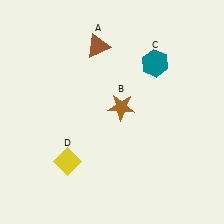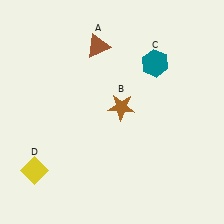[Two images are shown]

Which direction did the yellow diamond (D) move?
The yellow diamond (D) moved left.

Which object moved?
The yellow diamond (D) moved left.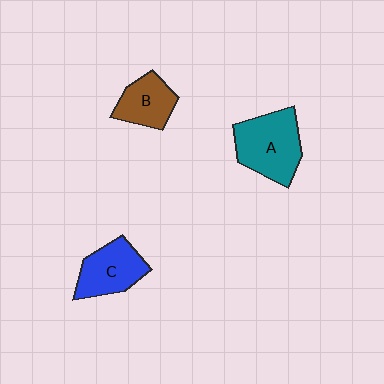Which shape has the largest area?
Shape A (teal).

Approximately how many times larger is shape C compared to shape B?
Approximately 1.2 times.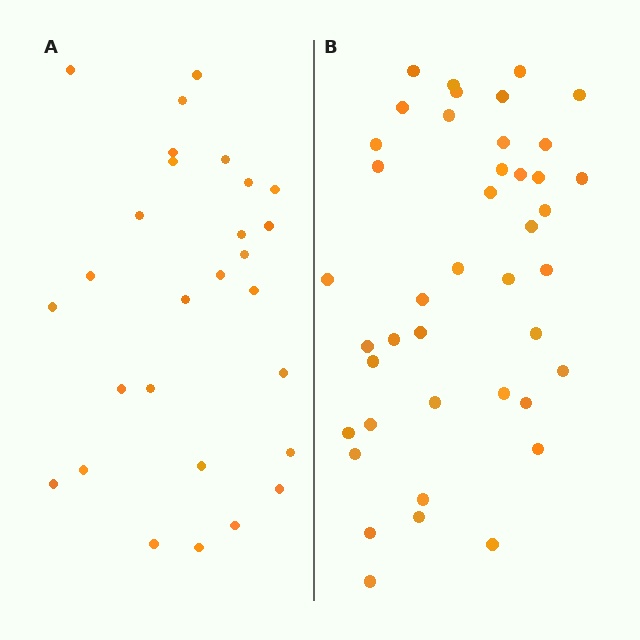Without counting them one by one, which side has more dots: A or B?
Region B (the right region) has more dots.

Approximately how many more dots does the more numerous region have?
Region B has approximately 15 more dots than region A.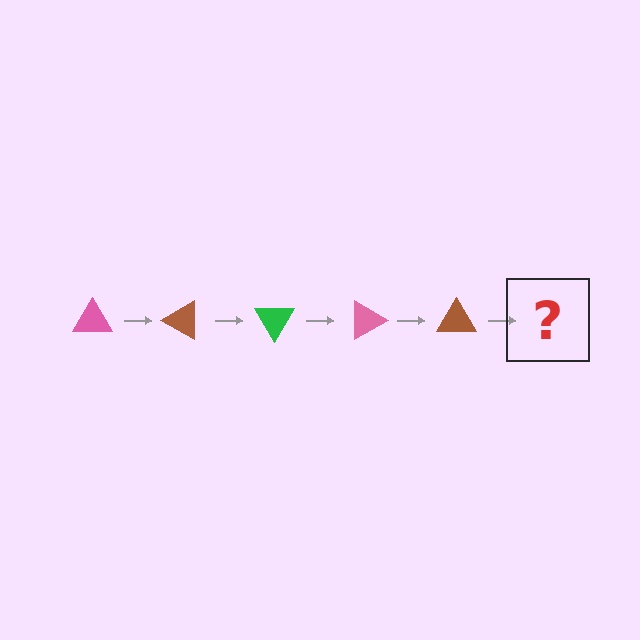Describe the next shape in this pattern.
It should be a green triangle, rotated 150 degrees from the start.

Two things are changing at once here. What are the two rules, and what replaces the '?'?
The two rules are that it rotates 30 degrees each step and the color cycles through pink, brown, and green. The '?' should be a green triangle, rotated 150 degrees from the start.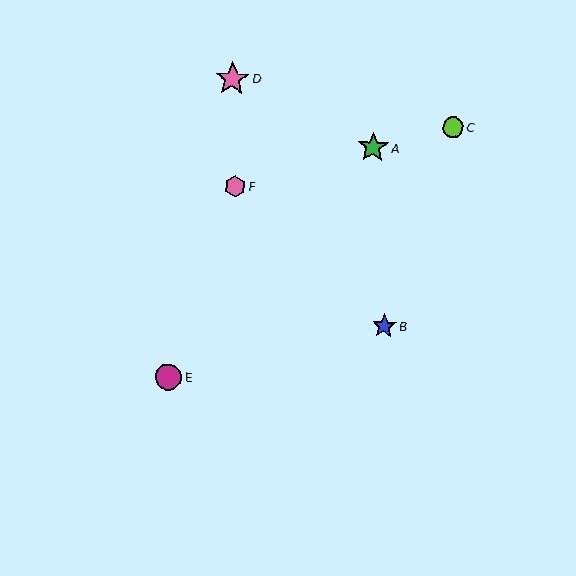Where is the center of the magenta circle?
The center of the magenta circle is at (169, 377).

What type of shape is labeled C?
Shape C is a lime circle.